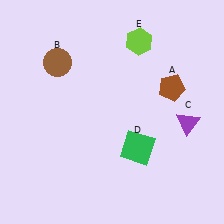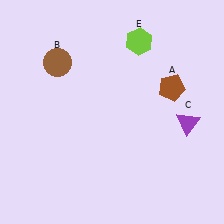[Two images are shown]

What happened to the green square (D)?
The green square (D) was removed in Image 2. It was in the bottom-right area of Image 1.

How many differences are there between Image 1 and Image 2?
There is 1 difference between the two images.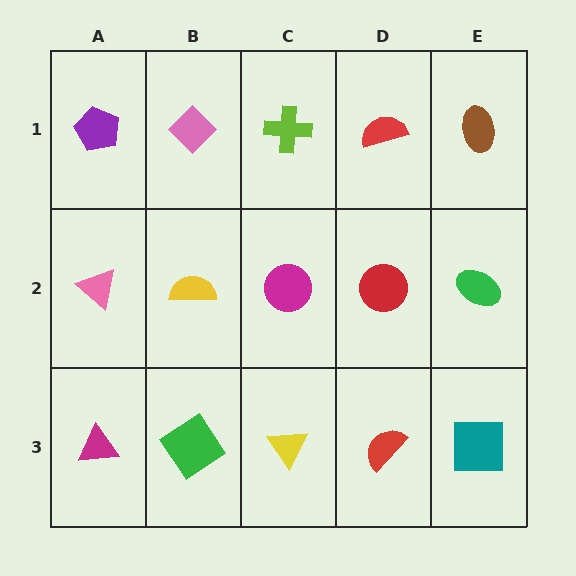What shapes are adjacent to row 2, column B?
A pink diamond (row 1, column B), a green diamond (row 3, column B), a pink triangle (row 2, column A), a magenta circle (row 2, column C).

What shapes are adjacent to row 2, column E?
A brown ellipse (row 1, column E), a teal square (row 3, column E), a red circle (row 2, column D).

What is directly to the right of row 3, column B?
A yellow triangle.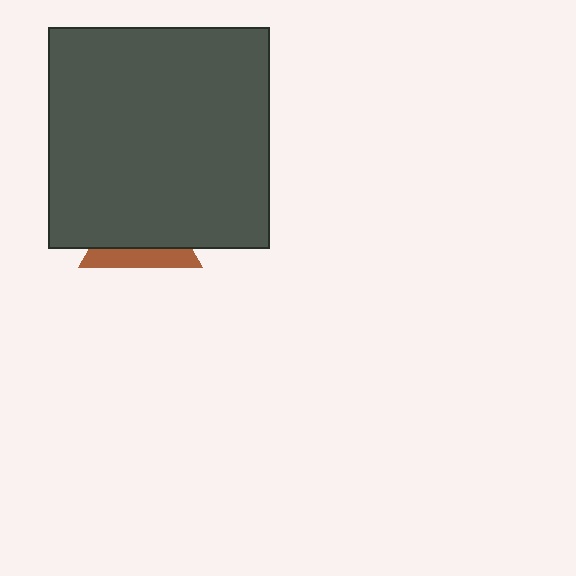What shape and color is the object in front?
The object in front is a dark gray square.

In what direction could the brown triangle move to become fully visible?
The brown triangle could move down. That would shift it out from behind the dark gray square entirely.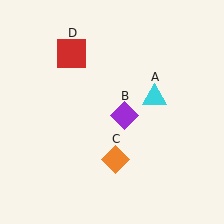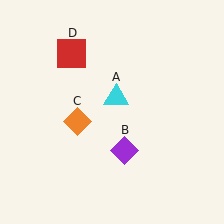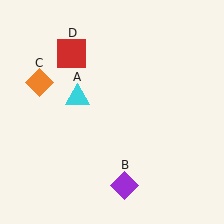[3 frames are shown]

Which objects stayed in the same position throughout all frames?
Red square (object D) remained stationary.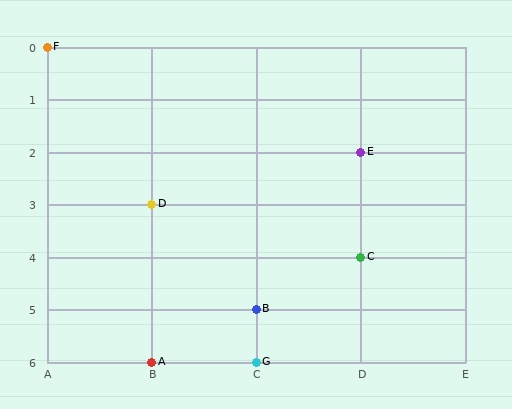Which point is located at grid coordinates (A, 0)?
Point F is at (A, 0).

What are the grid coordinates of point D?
Point D is at grid coordinates (B, 3).